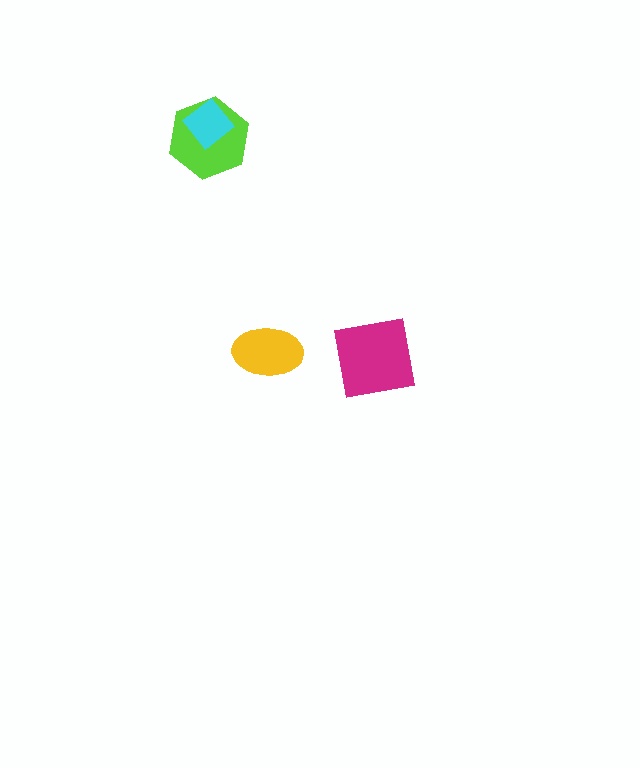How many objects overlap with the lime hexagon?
1 object overlaps with the lime hexagon.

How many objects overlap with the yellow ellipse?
0 objects overlap with the yellow ellipse.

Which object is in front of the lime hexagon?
The cyan diamond is in front of the lime hexagon.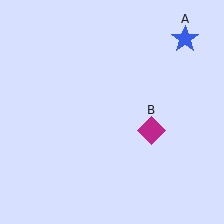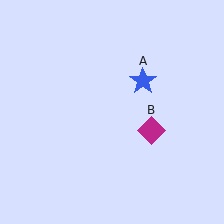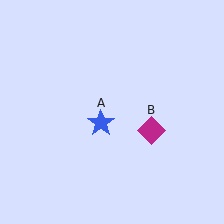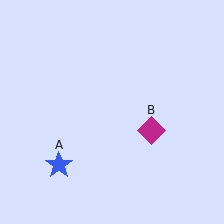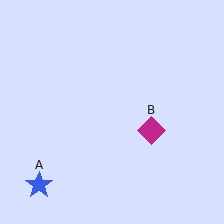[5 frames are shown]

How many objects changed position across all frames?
1 object changed position: blue star (object A).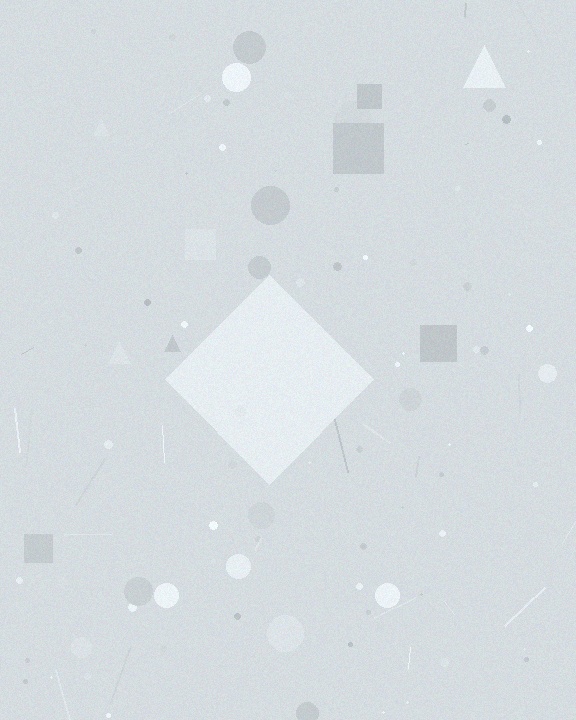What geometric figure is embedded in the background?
A diamond is embedded in the background.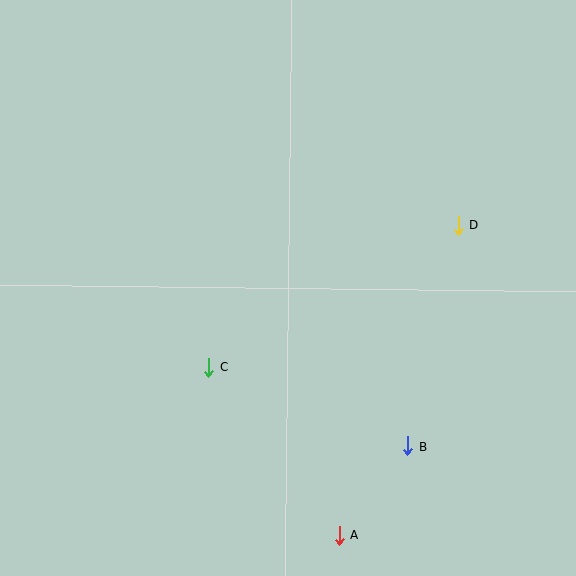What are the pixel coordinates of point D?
Point D is at (458, 225).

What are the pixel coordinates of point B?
Point B is at (408, 446).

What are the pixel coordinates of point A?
Point A is at (339, 535).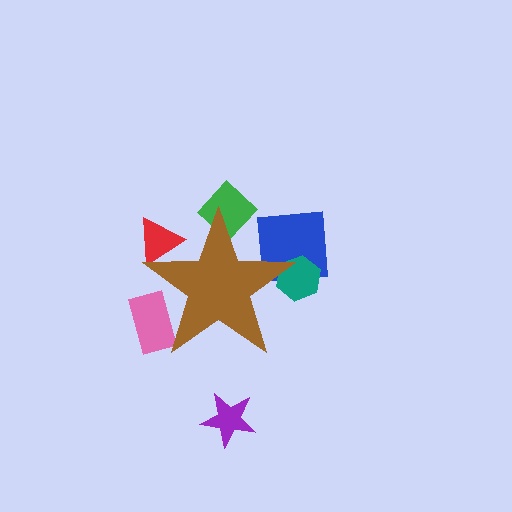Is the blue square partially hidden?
Yes, the blue square is partially hidden behind the brown star.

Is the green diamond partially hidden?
Yes, the green diamond is partially hidden behind the brown star.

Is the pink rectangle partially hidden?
Yes, the pink rectangle is partially hidden behind the brown star.